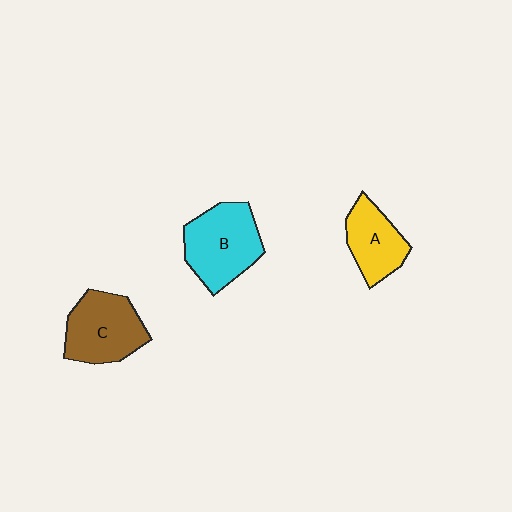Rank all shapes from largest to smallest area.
From largest to smallest: B (cyan), C (brown), A (yellow).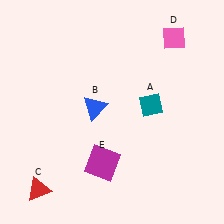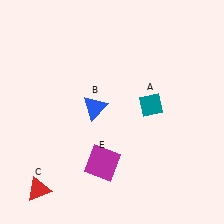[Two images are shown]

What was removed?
The pink diamond (D) was removed in Image 2.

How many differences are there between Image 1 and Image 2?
There is 1 difference between the two images.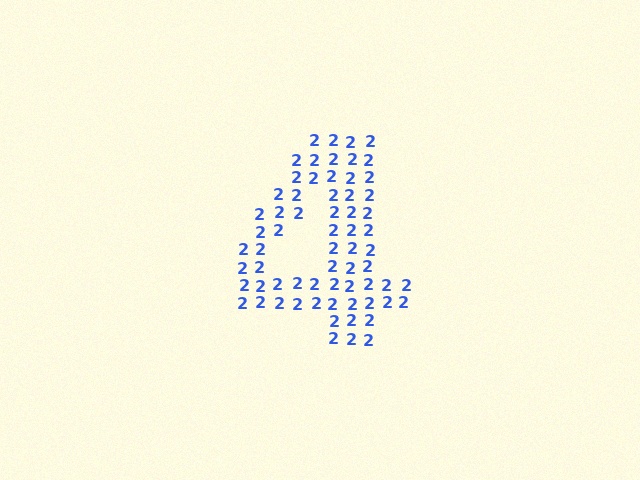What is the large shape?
The large shape is the digit 4.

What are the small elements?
The small elements are digit 2's.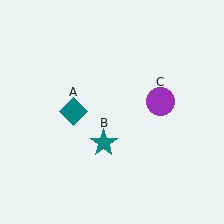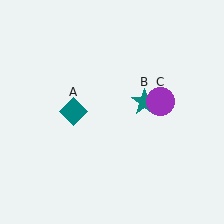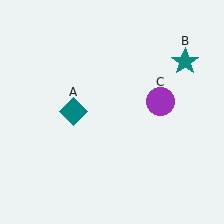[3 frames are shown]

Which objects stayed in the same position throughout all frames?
Teal diamond (object A) and purple circle (object C) remained stationary.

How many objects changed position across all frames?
1 object changed position: teal star (object B).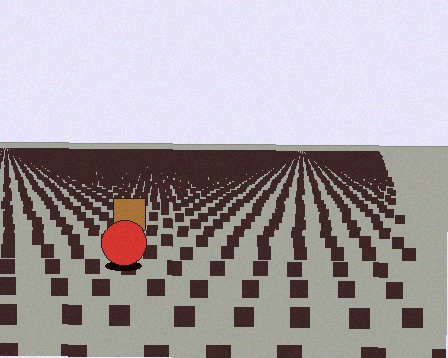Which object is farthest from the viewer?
The brown square is farthest from the viewer. It appears smaller and the ground texture around it is denser.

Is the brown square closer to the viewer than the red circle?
No. The red circle is closer — you can tell from the texture gradient: the ground texture is coarser near it.